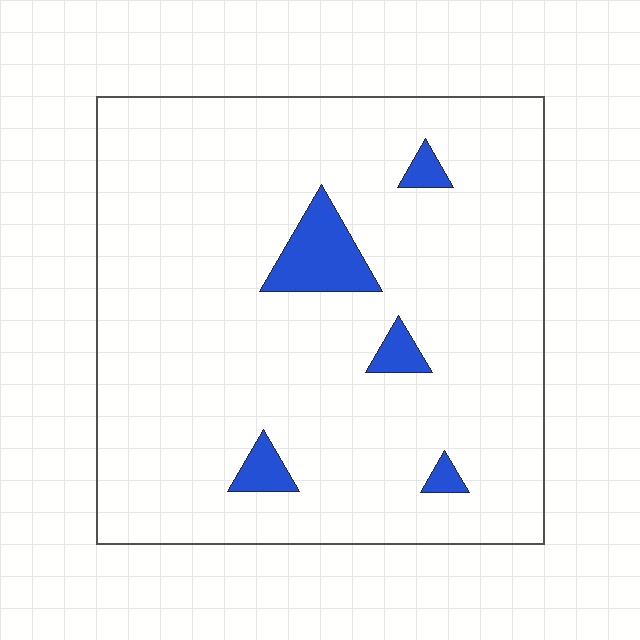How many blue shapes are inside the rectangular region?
5.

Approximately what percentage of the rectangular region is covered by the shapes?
Approximately 5%.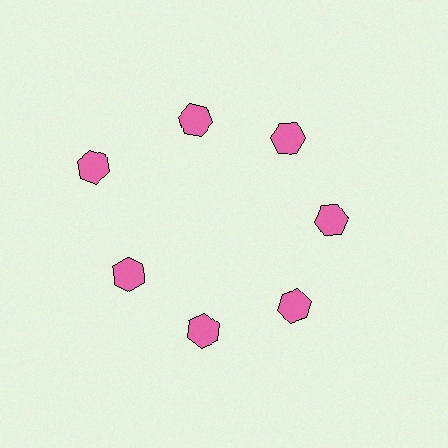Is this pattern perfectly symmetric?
No. The 7 pink hexagons are arranged in a ring, but one element near the 10 o'clock position is pushed outward from the center, breaking the 7-fold rotational symmetry.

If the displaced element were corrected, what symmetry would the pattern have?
It would have 7-fold rotational symmetry — the pattern would map onto itself every 51 degrees.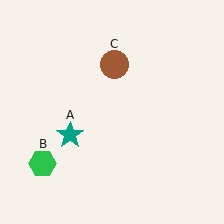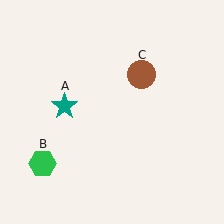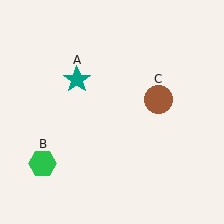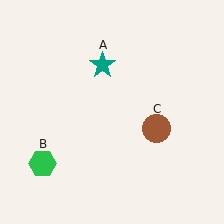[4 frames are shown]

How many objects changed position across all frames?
2 objects changed position: teal star (object A), brown circle (object C).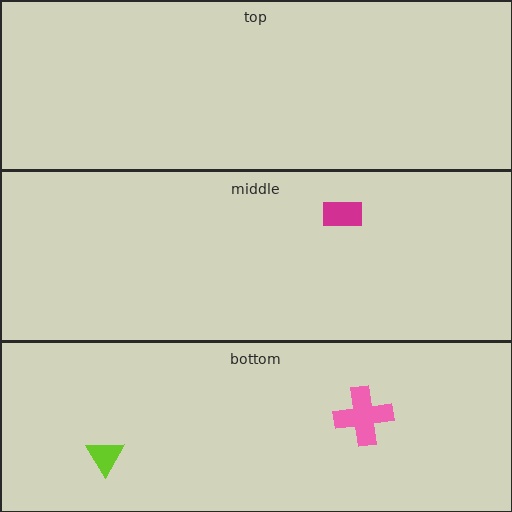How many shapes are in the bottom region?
2.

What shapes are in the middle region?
The magenta rectangle.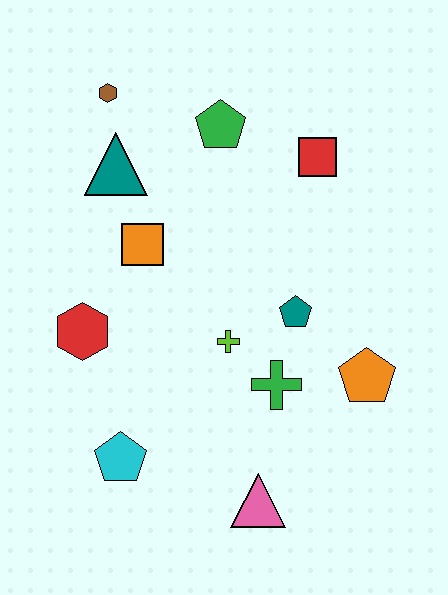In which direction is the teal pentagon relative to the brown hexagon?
The teal pentagon is below the brown hexagon.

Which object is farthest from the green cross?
The brown hexagon is farthest from the green cross.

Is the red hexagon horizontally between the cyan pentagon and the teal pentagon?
No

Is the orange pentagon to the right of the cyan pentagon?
Yes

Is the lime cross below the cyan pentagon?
No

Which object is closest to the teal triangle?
The brown hexagon is closest to the teal triangle.